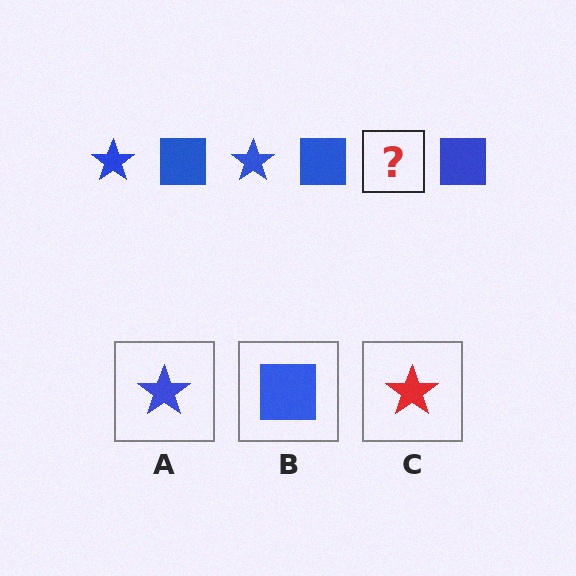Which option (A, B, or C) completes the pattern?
A.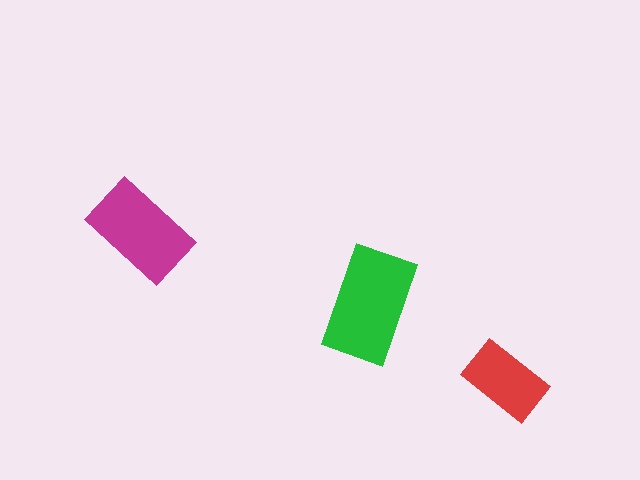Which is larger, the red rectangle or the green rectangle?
The green one.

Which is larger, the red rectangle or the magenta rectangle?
The magenta one.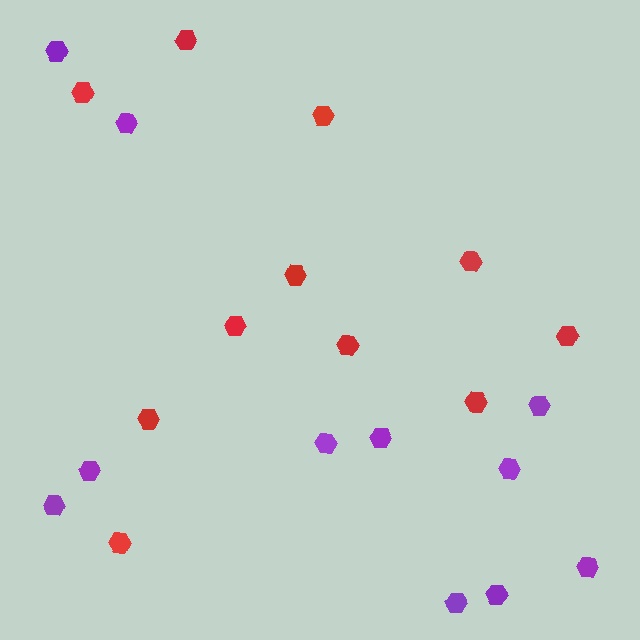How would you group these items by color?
There are 2 groups: one group of red hexagons (11) and one group of purple hexagons (11).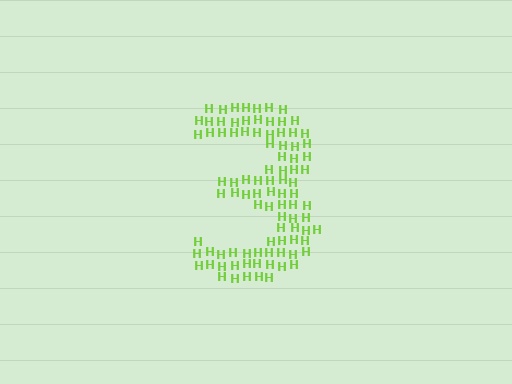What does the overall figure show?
The overall figure shows the digit 3.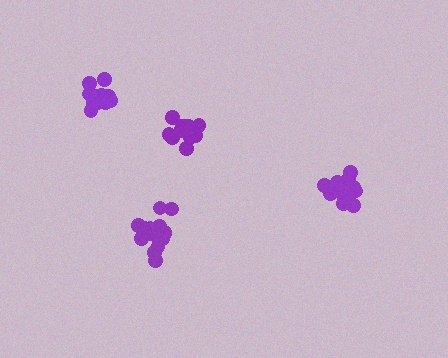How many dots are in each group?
Group 1: 20 dots, Group 2: 18 dots, Group 3: 14 dots, Group 4: 15 dots (67 total).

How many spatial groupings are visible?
There are 4 spatial groupings.